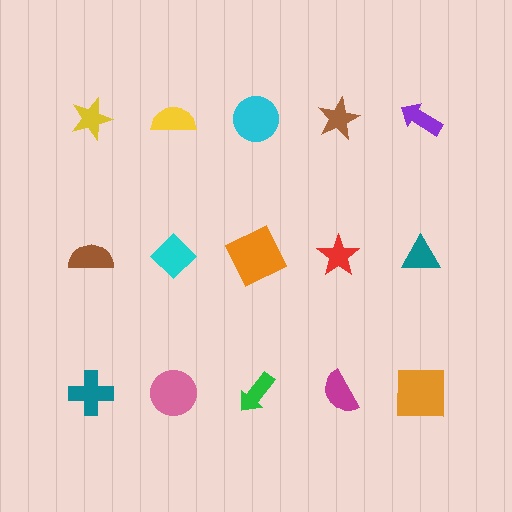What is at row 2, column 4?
A red star.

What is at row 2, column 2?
A cyan diamond.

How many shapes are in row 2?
5 shapes.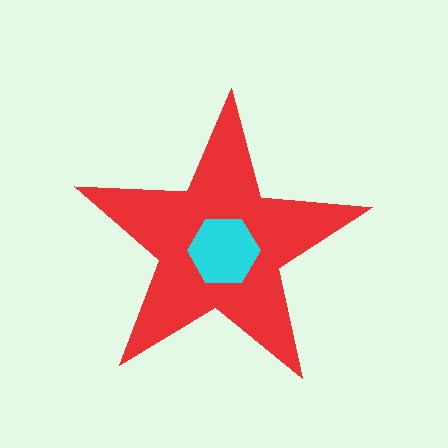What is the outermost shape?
The red star.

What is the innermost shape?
The cyan hexagon.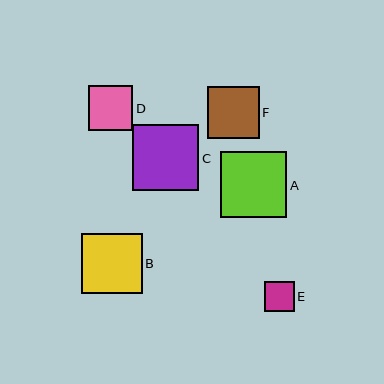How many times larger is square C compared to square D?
Square C is approximately 1.5 times the size of square D.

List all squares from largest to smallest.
From largest to smallest: C, A, B, F, D, E.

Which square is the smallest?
Square E is the smallest with a size of approximately 30 pixels.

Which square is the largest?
Square C is the largest with a size of approximately 66 pixels.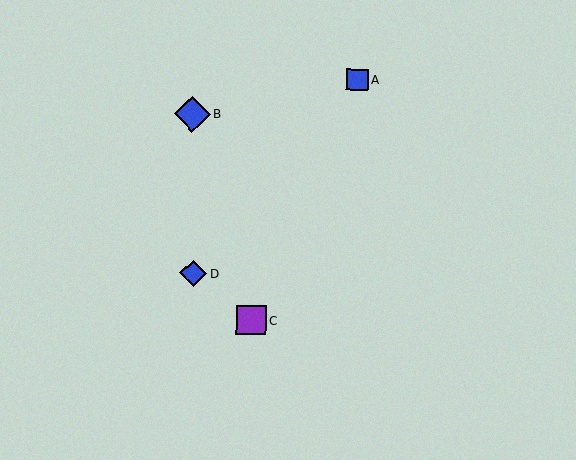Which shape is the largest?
The blue diamond (labeled B) is the largest.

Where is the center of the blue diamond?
The center of the blue diamond is at (193, 273).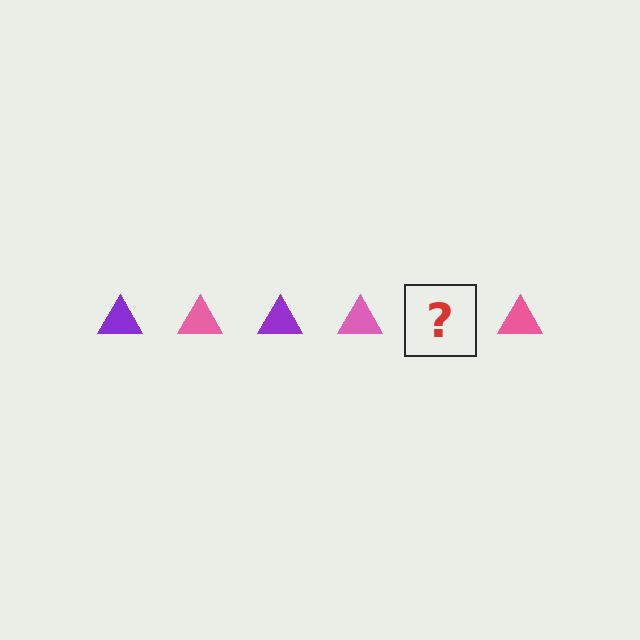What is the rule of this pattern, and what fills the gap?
The rule is that the pattern cycles through purple, pink triangles. The gap should be filled with a purple triangle.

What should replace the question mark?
The question mark should be replaced with a purple triangle.